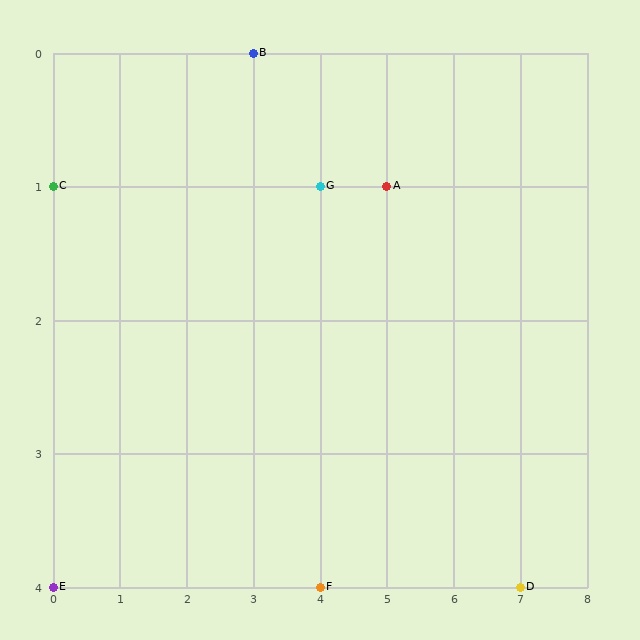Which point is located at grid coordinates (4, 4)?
Point F is at (4, 4).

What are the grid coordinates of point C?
Point C is at grid coordinates (0, 1).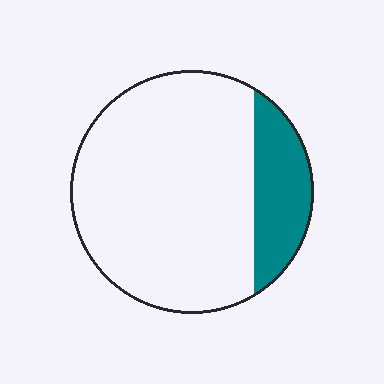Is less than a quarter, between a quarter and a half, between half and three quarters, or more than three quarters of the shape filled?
Less than a quarter.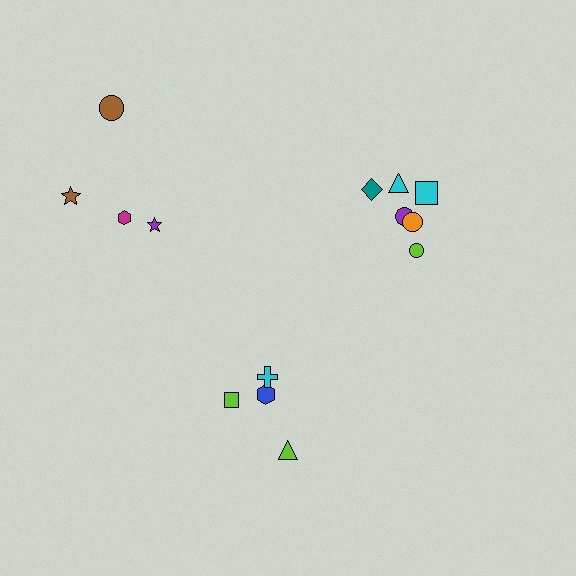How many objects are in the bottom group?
There are 4 objects.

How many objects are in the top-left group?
There are 4 objects.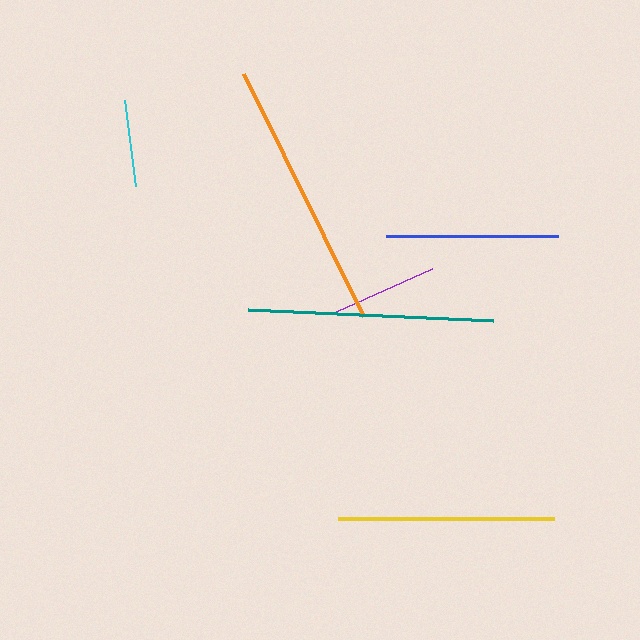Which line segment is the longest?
The orange line is the longest at approximately 271 pixels.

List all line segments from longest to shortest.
From longest to shortest: orange, teal, yellow, blue, purple, cyan.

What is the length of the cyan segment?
The cyan segment is approximately 87 pixels long.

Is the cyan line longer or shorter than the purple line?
The purple line is longer than the cyan line.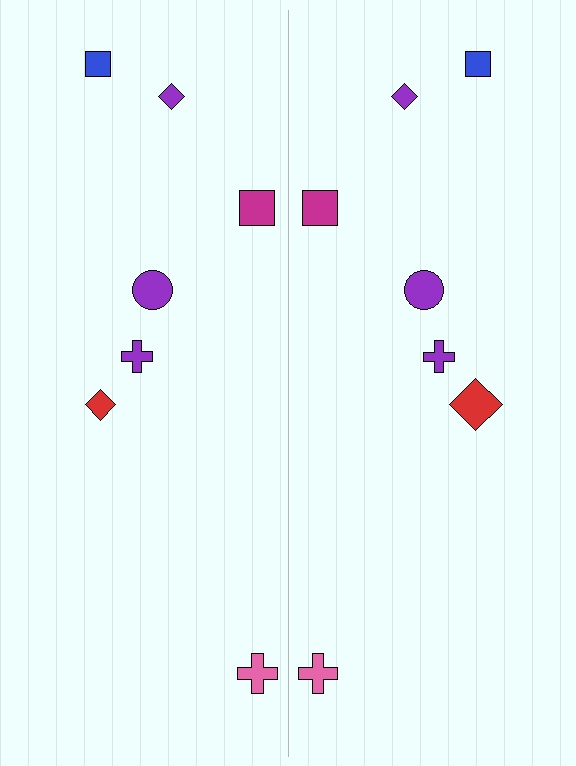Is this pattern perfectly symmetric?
No, the pattern is not perfectly symmetric. The red diamond on the right side has a different size than its mirror counterpart.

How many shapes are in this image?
There are 14 shapes in this image.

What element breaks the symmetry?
The red diamond on the right side has a different size than its mirror counterpart.